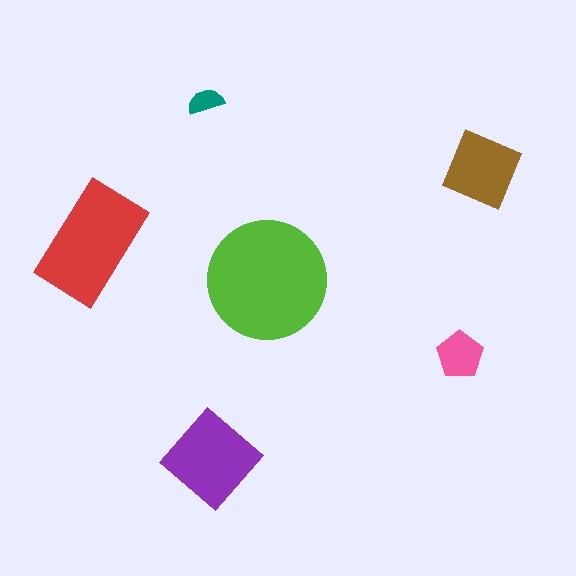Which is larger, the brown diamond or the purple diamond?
The purple diamond.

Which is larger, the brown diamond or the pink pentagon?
The brown diamond.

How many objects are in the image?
There are 6 objects in the image.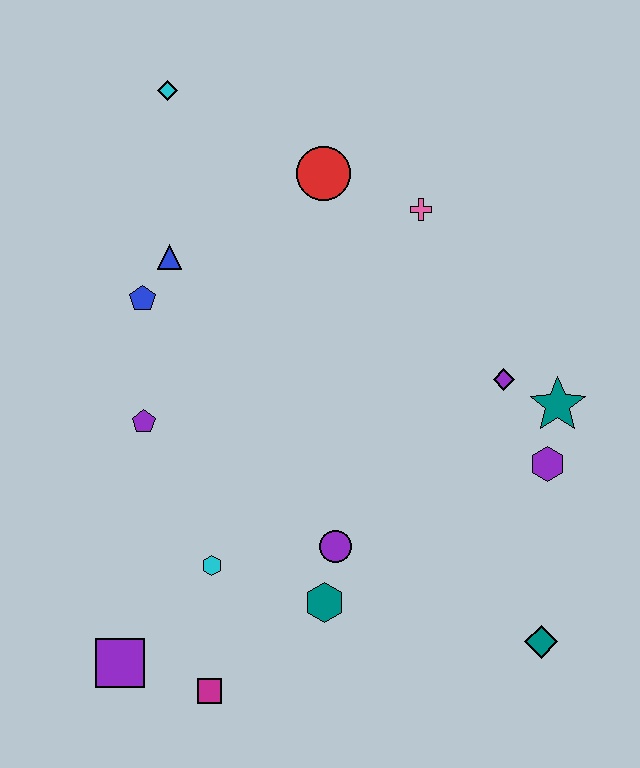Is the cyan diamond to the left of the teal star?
Yes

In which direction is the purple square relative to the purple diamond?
The purple square is to the left of the purple diamond.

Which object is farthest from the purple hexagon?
The cyan diamond is farthest from the purple hexagon.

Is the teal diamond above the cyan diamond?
No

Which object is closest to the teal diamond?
The purple hexagon is closest to the teal diamond.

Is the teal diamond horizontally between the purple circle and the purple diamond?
No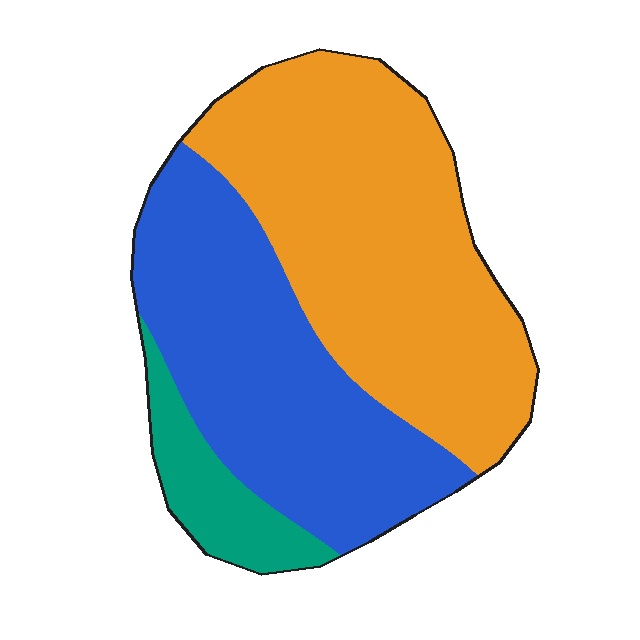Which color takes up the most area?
Orange, at roughly 50%.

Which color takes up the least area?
Teal, at roughly 10%.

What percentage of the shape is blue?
Blue takes up between a quarter and a half of the shape.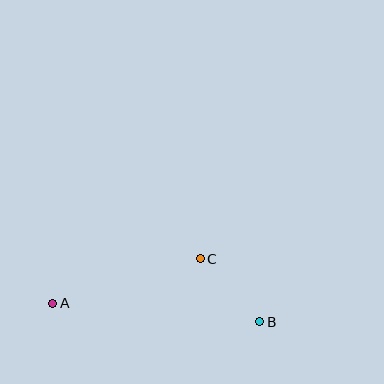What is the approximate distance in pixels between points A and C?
The distance between A and C is approximately 154 pixels.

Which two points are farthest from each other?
Points A and B are farthest from each other.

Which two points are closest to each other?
Points B and C are closest to each other.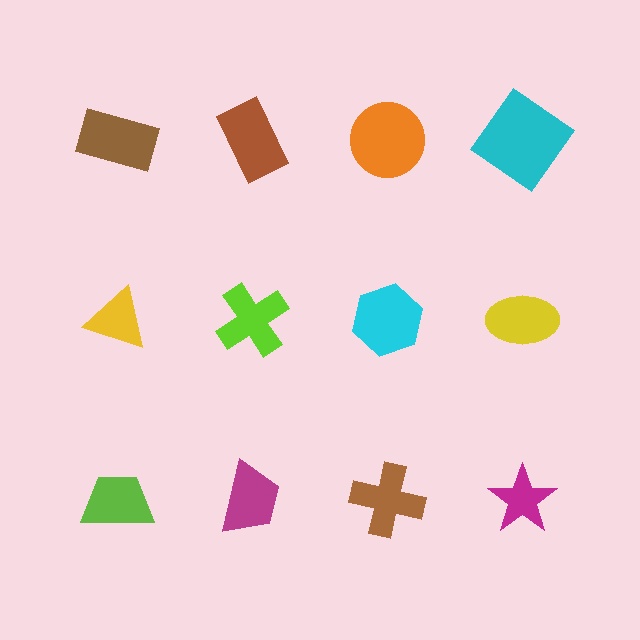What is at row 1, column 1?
A brown rectangle.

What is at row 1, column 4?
A cyan diamond.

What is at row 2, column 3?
A cyan hexagon.